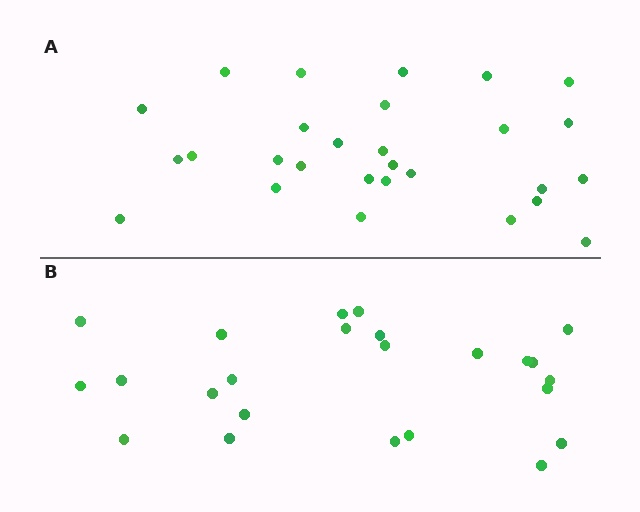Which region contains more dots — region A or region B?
Region A (the top region) has more dots.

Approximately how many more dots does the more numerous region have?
Region A has about 4 more dots than region B.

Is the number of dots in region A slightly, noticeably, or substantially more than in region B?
Region A has only slightly more — the two regions are fairly close. The ratio is roughly 1.2 to 1.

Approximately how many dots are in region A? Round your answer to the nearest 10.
About 30 dots. (The exact count is 28, which rounds to 30.)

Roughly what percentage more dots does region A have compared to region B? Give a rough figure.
About 15% more.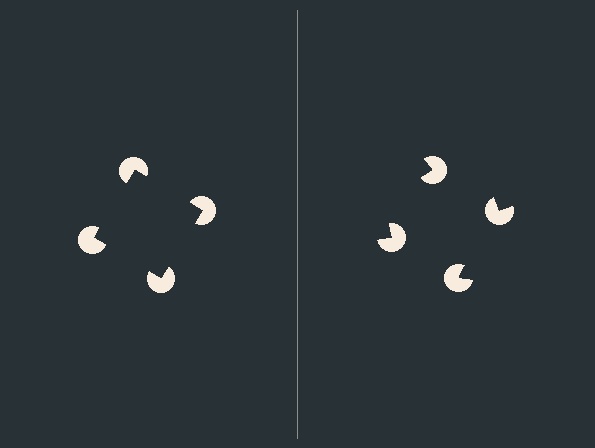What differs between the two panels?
The pac-man discs are positioned identically on both sides; only the wedge orientations differ. On the left they align to a square; on the right they are misaligned.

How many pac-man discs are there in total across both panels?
8 — 4 on each side.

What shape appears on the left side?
An illusory square.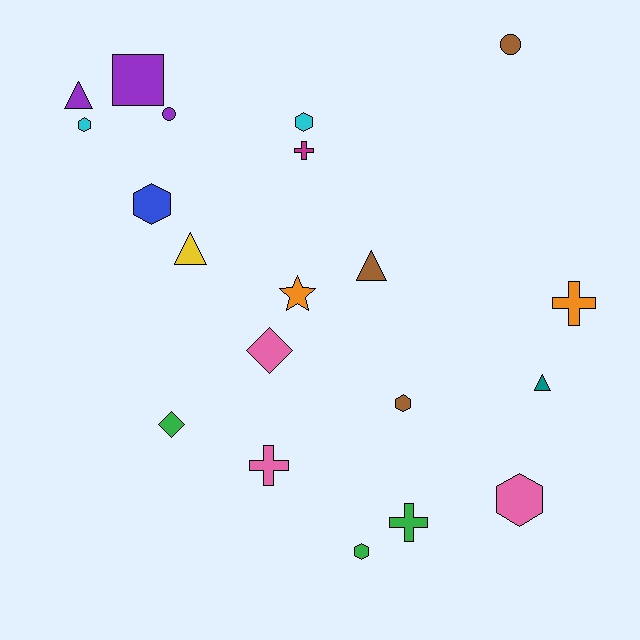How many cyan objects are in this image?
There are 2 cyan objects.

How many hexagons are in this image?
There are 6 hexagons.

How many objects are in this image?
There are 20 objects.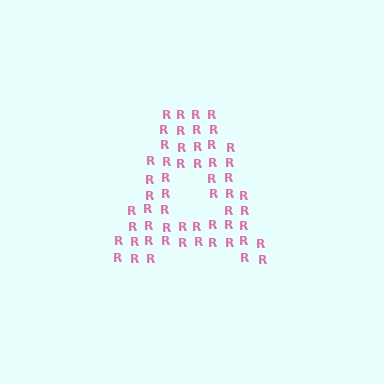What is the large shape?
The large shape is the letter A.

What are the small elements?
The small elements are letter R's.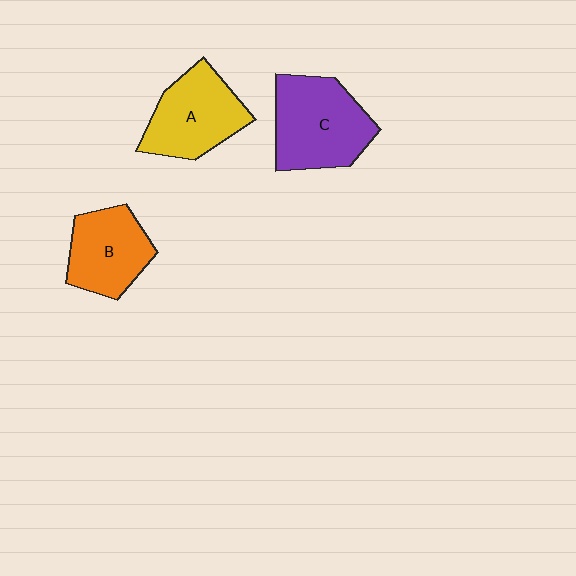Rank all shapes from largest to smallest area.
From largest to smallest: C (purple), A (yellow), B (orange).